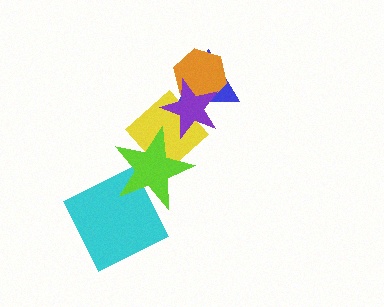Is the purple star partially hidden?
No, no other shape covers it.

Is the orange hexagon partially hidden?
Yes, it is partially covered by another shape.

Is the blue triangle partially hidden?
Yes, it is partially covered by another shape.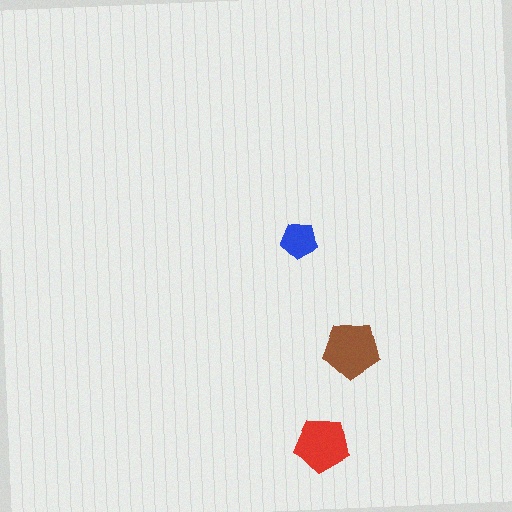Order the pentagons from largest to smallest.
the brown one, the red one, the blue one.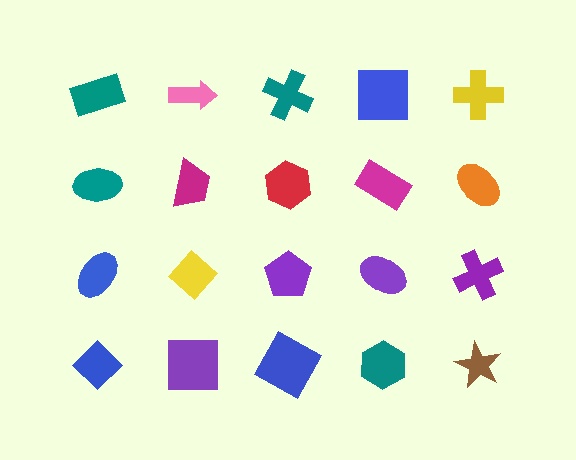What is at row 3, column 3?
A purple pentagon.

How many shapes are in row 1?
5 shapes.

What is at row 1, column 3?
A teal cross.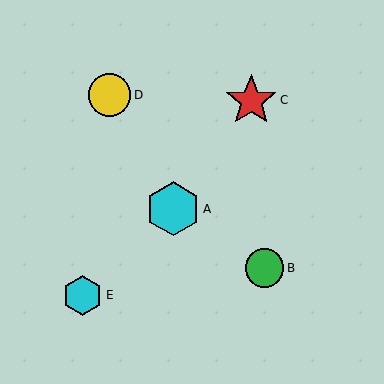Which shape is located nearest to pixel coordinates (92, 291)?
The cyan hexagon (labeled E) at (83, 295) is nearest to that location.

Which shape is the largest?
The cyan hexagon (labeled A) is the largest.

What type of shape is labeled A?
Shape A is a cyan hexagon.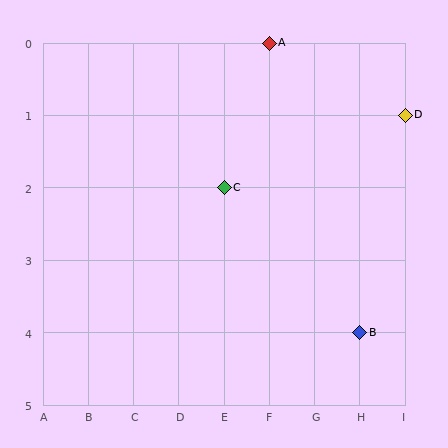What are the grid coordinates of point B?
Point B is at grid coordinates (H, 4).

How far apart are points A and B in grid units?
Points A and B are 2 columns and 4 rows apart (about 4.5 grid units diagonally).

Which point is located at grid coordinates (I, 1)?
Point D is at (I, 1).